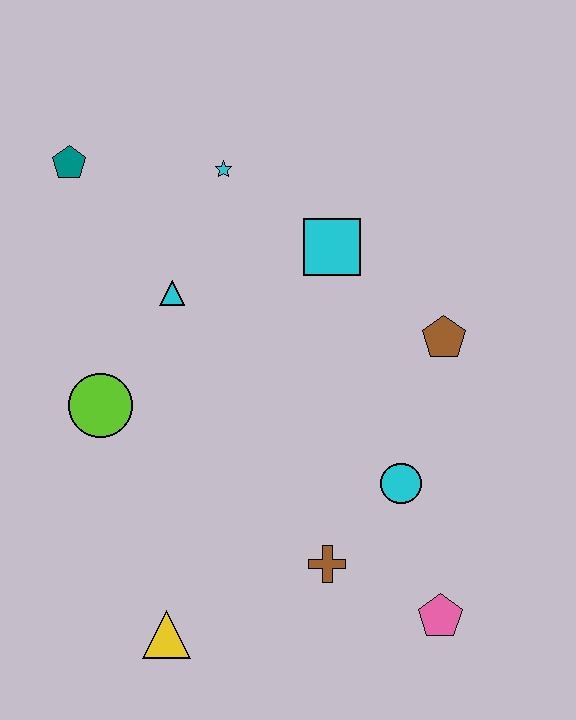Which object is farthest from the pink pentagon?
The teal pentagon is farthest from the pink pentagon.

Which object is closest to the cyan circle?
The brown cross is closest to the cyan circle.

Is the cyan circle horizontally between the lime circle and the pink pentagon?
Yes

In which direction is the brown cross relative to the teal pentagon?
The brown cross is below the teal pentagon.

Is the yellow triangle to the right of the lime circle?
Yes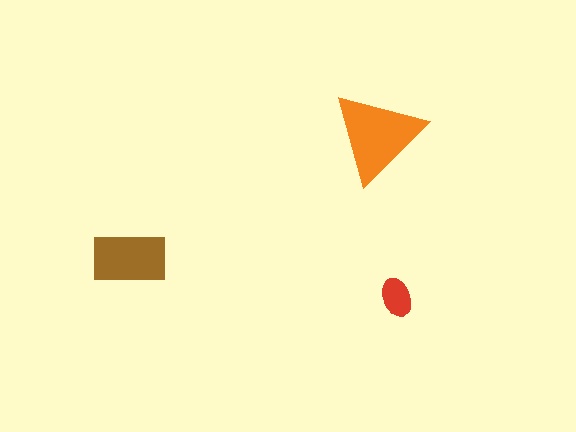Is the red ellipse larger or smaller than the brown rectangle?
Smaller.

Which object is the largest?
The orange triangle.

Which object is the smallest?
The red ellipse.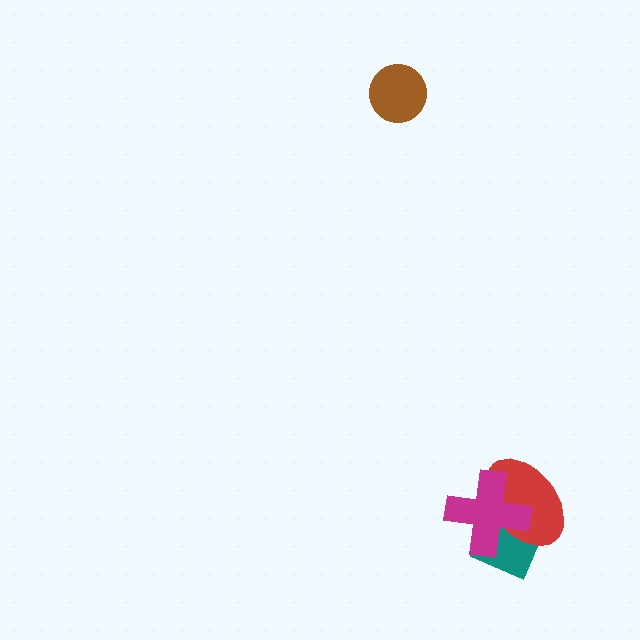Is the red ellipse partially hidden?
Yes, it is partially covered by another shape.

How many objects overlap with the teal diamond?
2 objects overlap with the teal diamond.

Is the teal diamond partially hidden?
Yes, it is partially covered by another shape.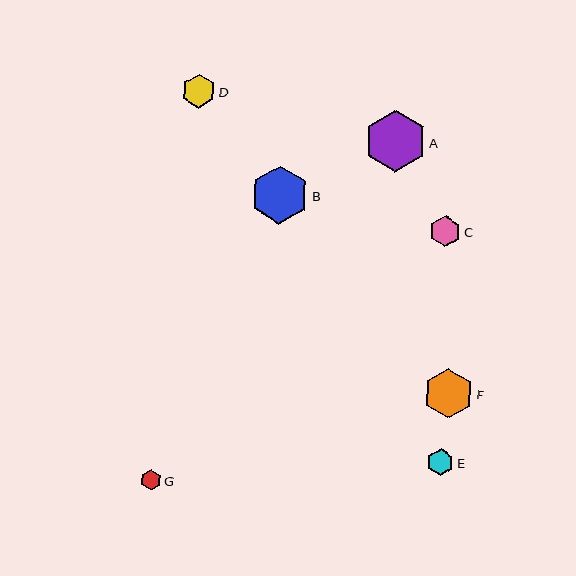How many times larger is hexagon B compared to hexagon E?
Hexagon B is approximately 2.1 times the size of hexagon E.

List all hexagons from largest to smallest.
From largest to smallest: A, B, F, D, C, E, G.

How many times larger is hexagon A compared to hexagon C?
Hexagon A is approximately 2.0 times the size of hexagon C.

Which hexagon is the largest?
Hexagon A is the largest with a size of approximately 62 pixels.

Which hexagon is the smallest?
Hexagon G is the smallest with a size of approximately 20 pixels.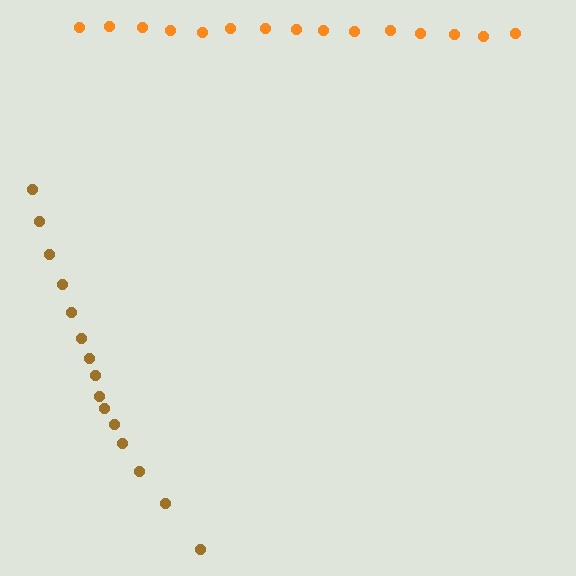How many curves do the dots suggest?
There are 2 distinct paths.